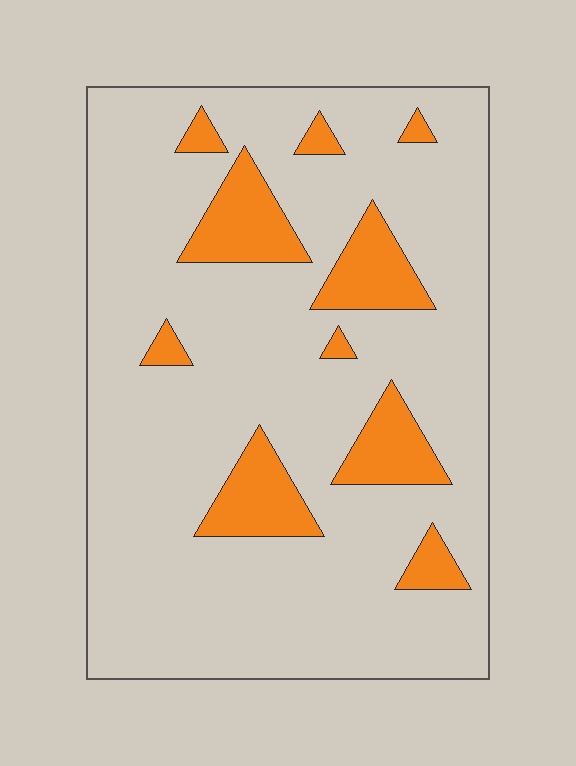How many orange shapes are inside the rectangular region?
10.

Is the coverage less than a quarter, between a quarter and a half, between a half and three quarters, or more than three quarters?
Less than a quarter.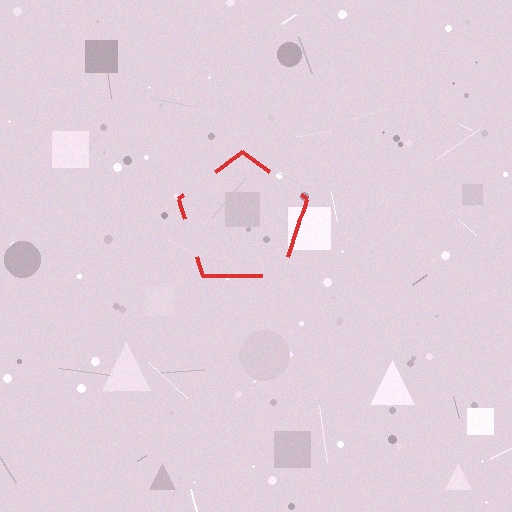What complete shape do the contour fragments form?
The contour fragments form a pentagon.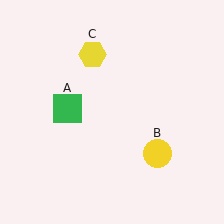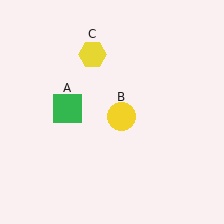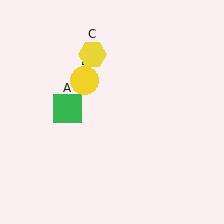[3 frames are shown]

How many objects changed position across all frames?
1 object changed position: yellow circle (object B).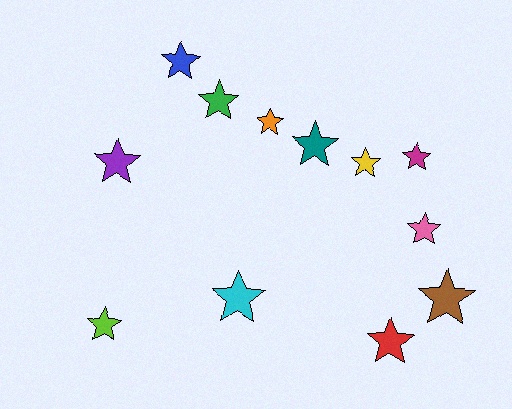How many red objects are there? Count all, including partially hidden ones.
There is 1 red object.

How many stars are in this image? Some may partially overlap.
There are 12 stars.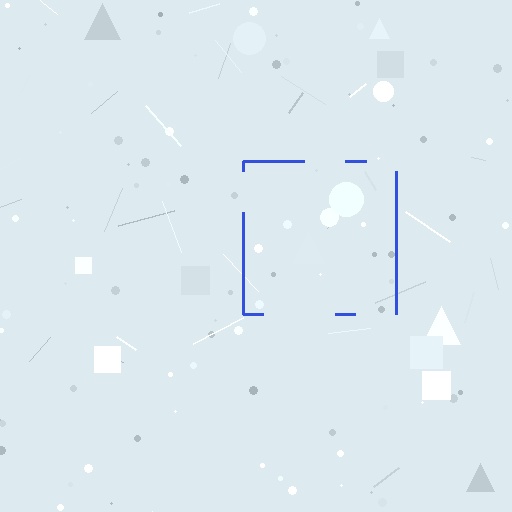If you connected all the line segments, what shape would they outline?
They would outline a square.